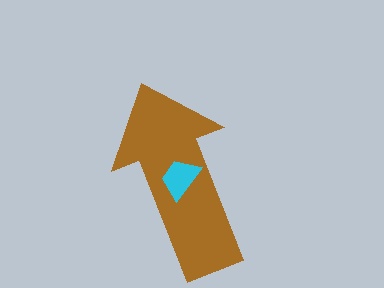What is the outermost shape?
The brown arrow.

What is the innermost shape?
The cyan trapezoid.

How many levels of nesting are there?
2.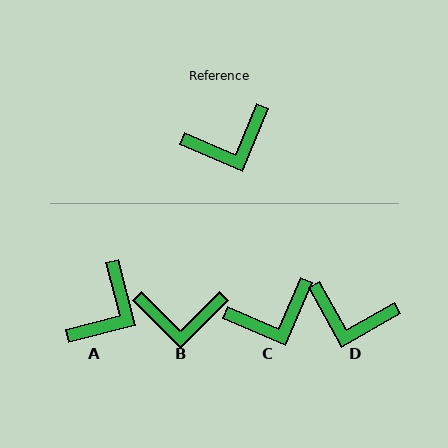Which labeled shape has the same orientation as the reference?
C.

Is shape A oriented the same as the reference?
No, it is off by about 37 degrees.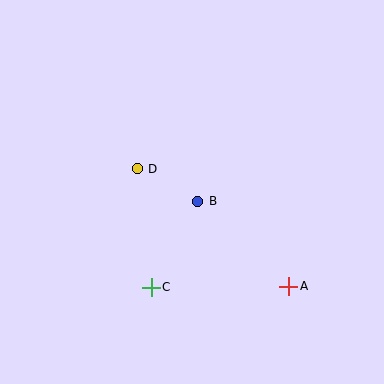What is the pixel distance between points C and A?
The distance between C and A is 138 pixels.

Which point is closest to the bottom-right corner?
Point A is closest to the bottom-right corner.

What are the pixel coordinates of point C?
Point C is at (151, 287).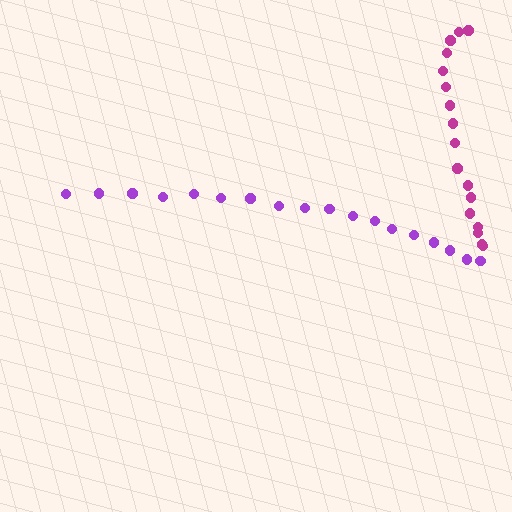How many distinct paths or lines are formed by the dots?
There are 2 distinct paths.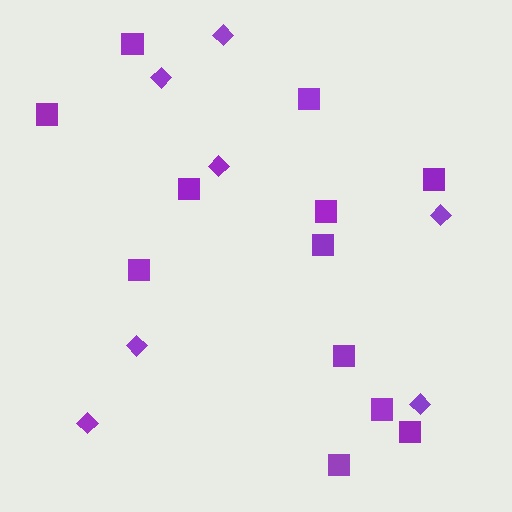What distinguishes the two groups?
There are 2 groups: one group of diamonds (7) and one group of squares (12).